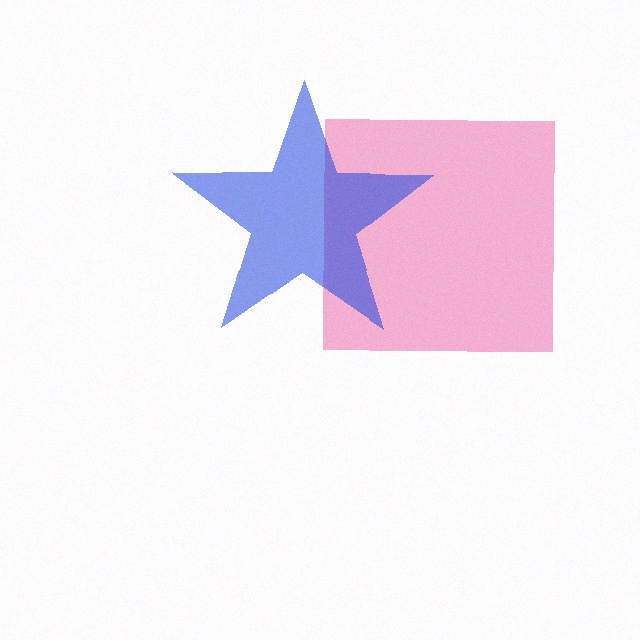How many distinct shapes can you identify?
There are 2 distinct shapes: a pink square, a blue star.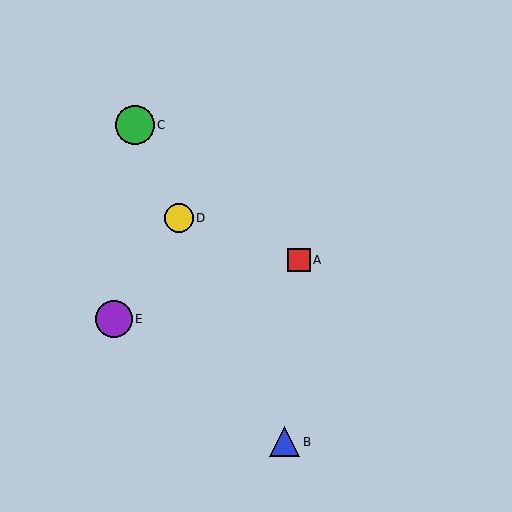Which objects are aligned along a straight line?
Objects B, C, D are aligned along a straight line.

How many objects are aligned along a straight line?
3 objects (B, C, D) are aligned along a straight line.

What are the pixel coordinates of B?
Object B is at (284, 442).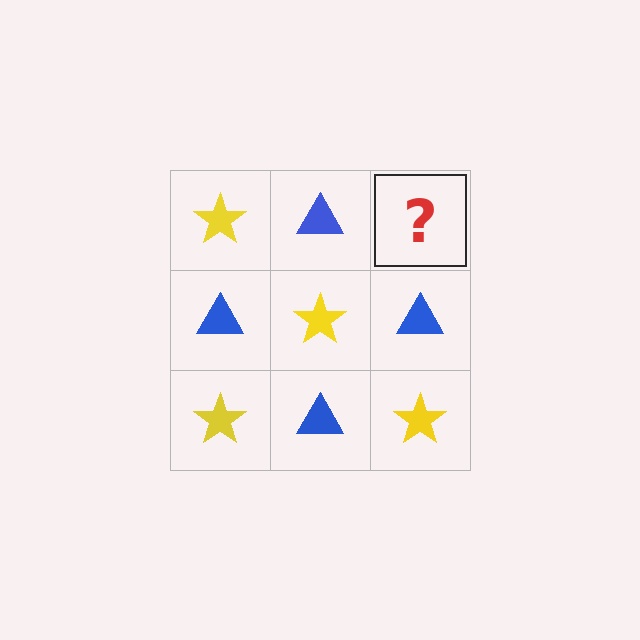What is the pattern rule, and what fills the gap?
The rule is that it alternates yellow star and blue triangle in a checkerboard pattern. The gap should be filled with a yellow star.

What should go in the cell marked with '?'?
The missing cell should contain a yellow star.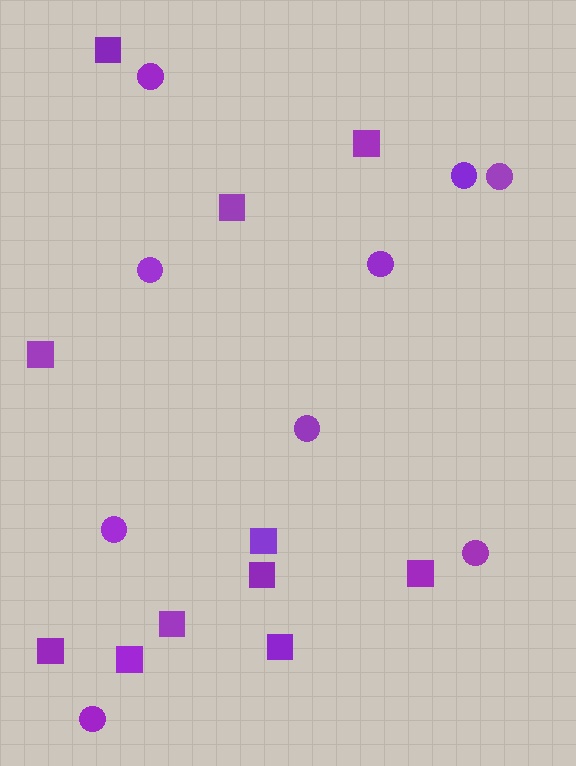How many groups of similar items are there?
There are 2 groups: one group of squares (11) and one group of circles (9).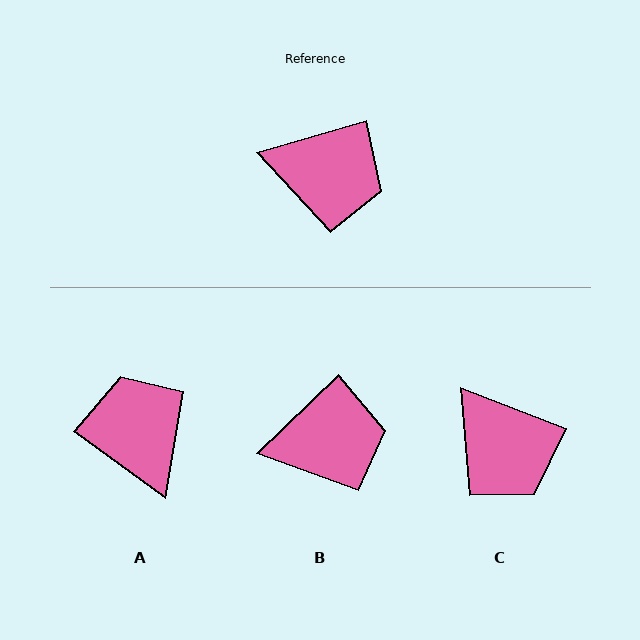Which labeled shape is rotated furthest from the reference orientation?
A, about 128 degrees away.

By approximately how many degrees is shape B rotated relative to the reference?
Approximately 28 degrees counter-clockwise.